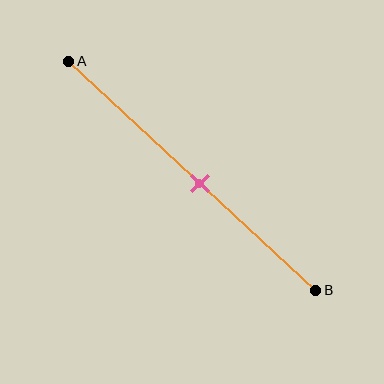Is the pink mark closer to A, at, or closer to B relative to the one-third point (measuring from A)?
The pink mark is closer to point B than the one-third point of segment AB.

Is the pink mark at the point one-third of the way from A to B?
No, the mark is at about 55% from A, not at the 33% one-third point.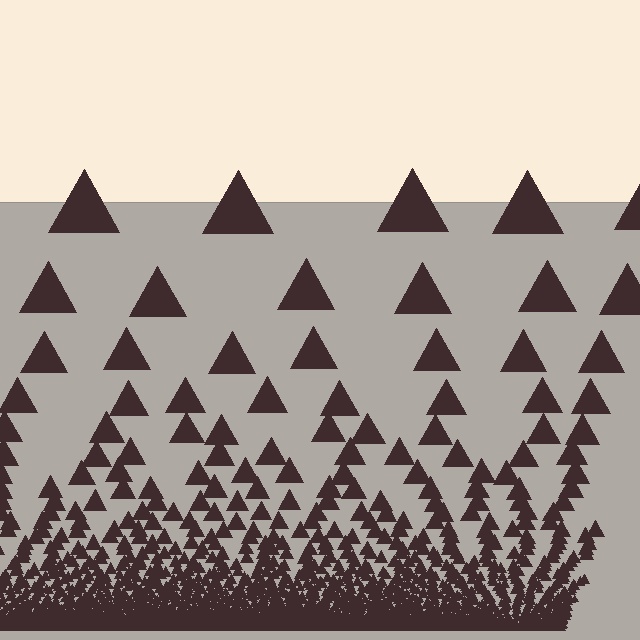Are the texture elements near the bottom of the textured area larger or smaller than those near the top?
Smaller. The gradient is inverted — elements near the bottom are smaller and denser.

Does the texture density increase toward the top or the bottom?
Density increases toward the bottom.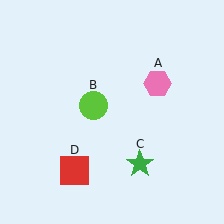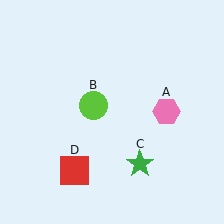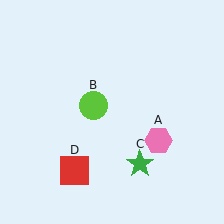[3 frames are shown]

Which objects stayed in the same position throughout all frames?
Lime circle (object B) and green star (object C) and red square (object D) remained stationary.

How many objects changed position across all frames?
1 object changed position: pink hexagon (object A).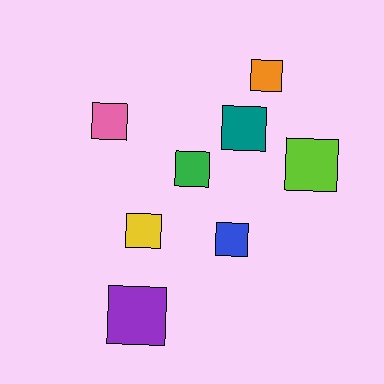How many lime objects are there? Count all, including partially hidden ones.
There is 1 lime object.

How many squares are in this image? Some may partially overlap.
There are 8 squares.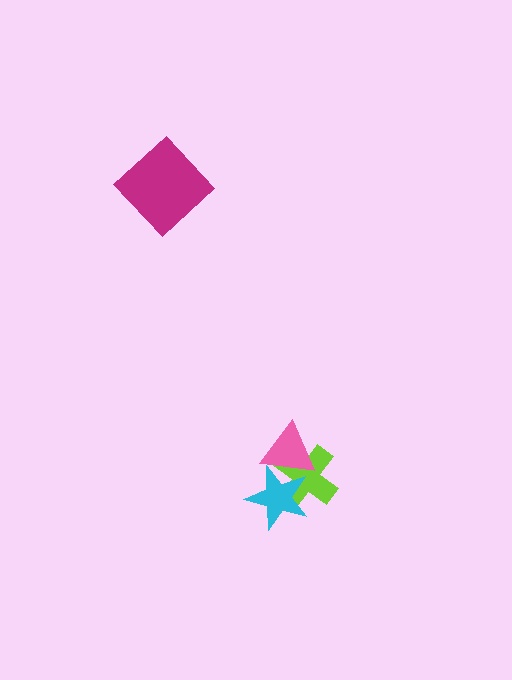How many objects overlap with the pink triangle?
2 objects overlap with the pink triangle.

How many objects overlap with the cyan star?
2 objects overlap with the cyan star.